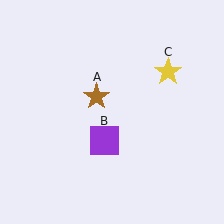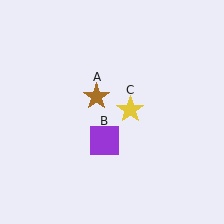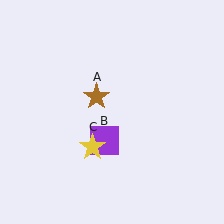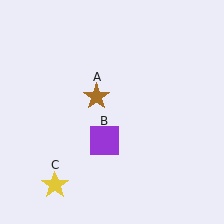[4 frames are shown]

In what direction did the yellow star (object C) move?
The yellow star (object C) moved down and to the left.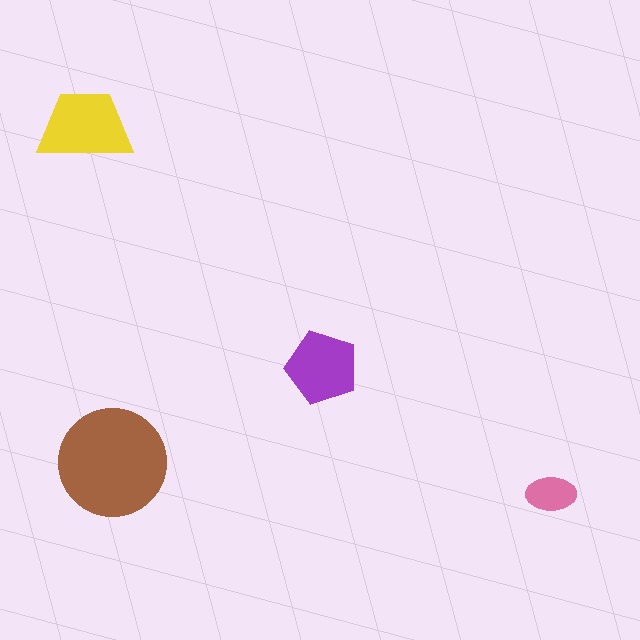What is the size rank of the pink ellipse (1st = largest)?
4th.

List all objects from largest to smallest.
The brown circle, the yellow trapezoid, the purple pentagon, the pink ellipse.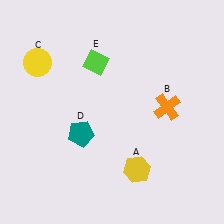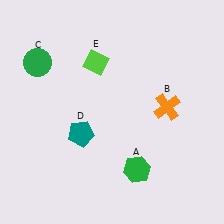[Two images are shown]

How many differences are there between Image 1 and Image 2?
There are 2 differences between the two images.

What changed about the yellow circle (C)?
In Image 1, C is yellow. In Image 2, it changed to green.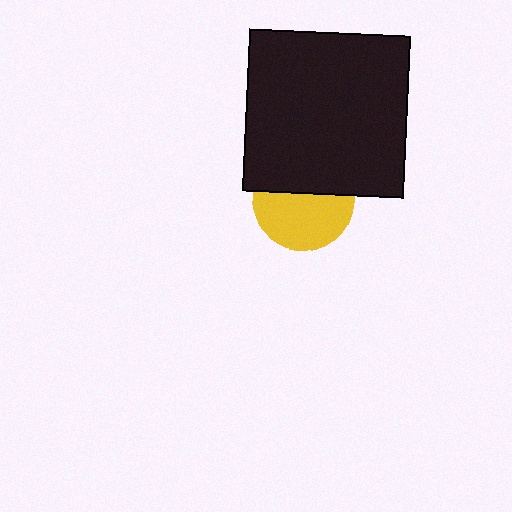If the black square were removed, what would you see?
You would see the complete yellow circle.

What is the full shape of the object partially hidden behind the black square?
The partially hidden object is a yellow circle.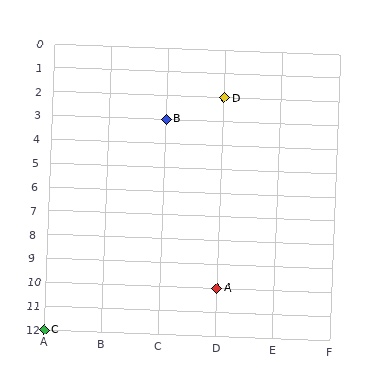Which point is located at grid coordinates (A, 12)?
Point C is at (A, 12).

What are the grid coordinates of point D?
Point D is at grid coordinates (D, 2).